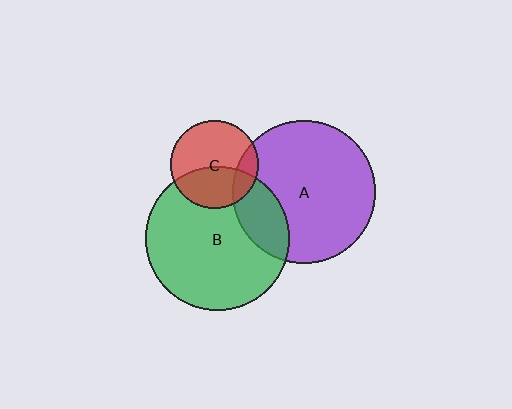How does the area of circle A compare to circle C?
Approximately 2.6 times.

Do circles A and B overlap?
Yes.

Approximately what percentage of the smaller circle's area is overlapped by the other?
Approximately 20%.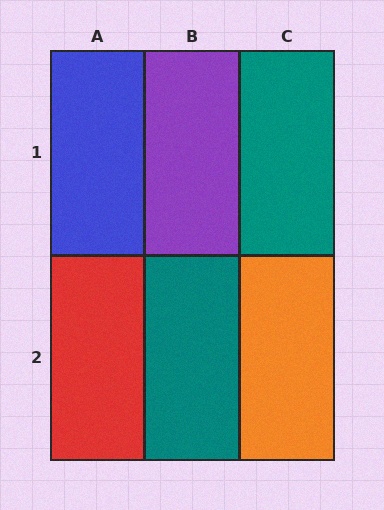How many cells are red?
1 cell is red.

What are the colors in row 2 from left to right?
Red, teal, orange.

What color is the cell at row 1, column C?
Teal.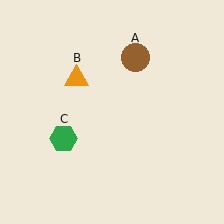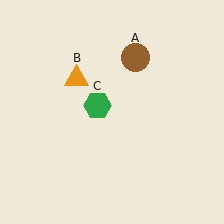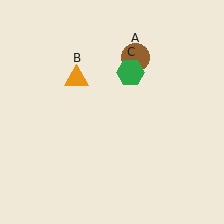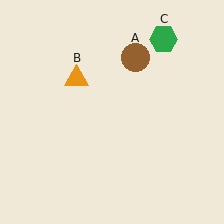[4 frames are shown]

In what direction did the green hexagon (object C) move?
The green hexagon (object C) moved up and to the right.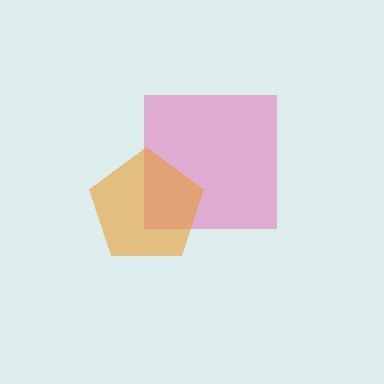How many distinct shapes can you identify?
There are 2 distinct shapes: a pink square, an orange pentagon.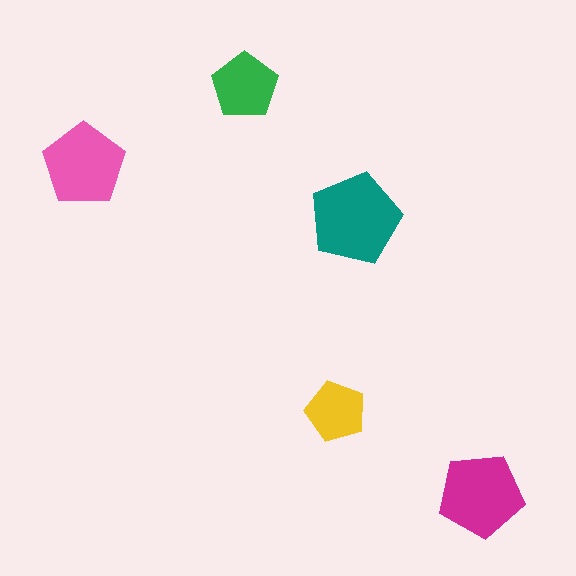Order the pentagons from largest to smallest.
the teal one, the magenta one, the pink one, the green one, the yellow one.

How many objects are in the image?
There are 5 objects in the image.